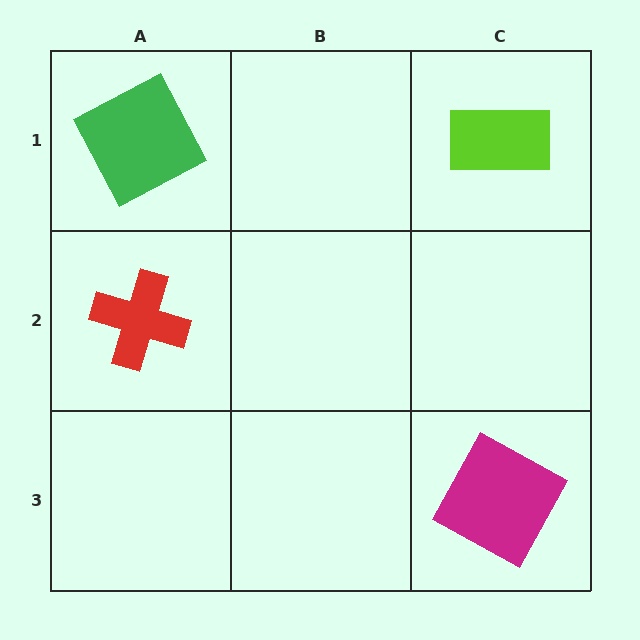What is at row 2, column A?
A red cross.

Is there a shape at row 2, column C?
No, that cell is empty.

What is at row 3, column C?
A magenta square.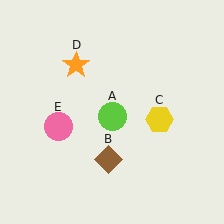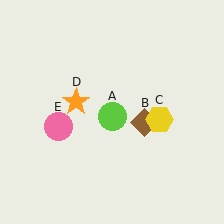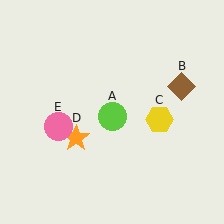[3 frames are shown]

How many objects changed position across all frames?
2 objects changed position: brown diamond (object B), orange star (object D).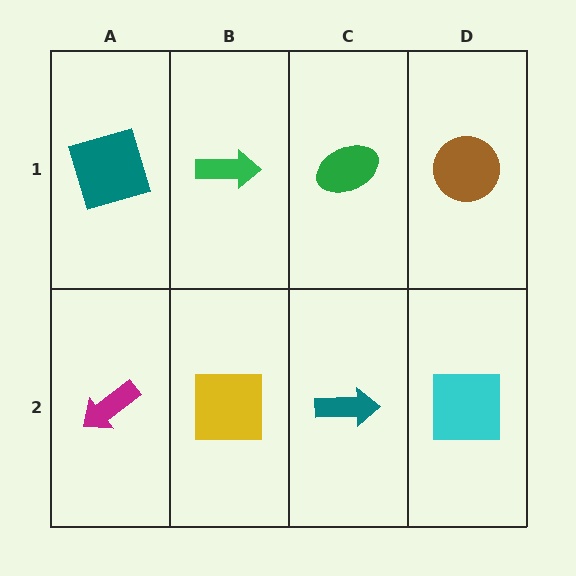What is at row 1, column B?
A green arrow.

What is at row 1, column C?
A green ellipse.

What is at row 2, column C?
A teal arrow.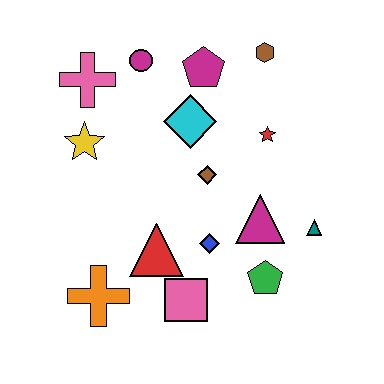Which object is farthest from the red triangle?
The brown hexagon is farthest from the red triangle.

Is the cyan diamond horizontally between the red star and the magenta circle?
Yes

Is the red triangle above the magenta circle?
No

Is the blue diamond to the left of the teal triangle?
Yes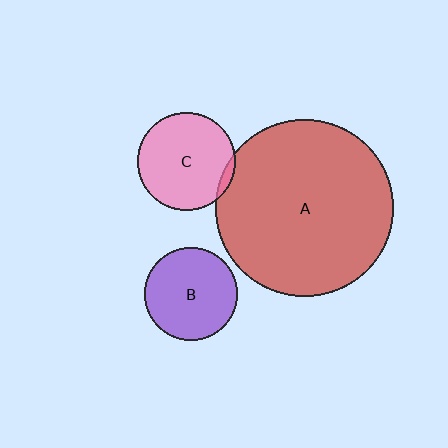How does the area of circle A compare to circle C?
Approximately 3.3 times.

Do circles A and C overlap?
Yes.